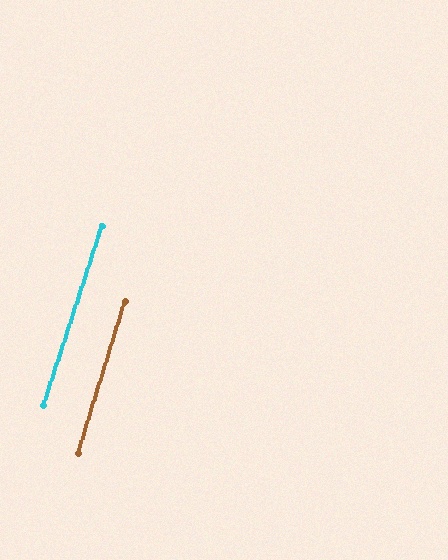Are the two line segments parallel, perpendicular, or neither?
Parallel — their directions differ by only 0.5°.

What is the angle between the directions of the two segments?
Approximately 1 degree.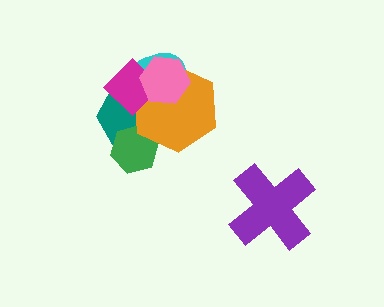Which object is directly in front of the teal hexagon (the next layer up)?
The green hexagon is directly in front of the teal hexagon.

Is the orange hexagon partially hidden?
Yes, it is partially covered by another shape.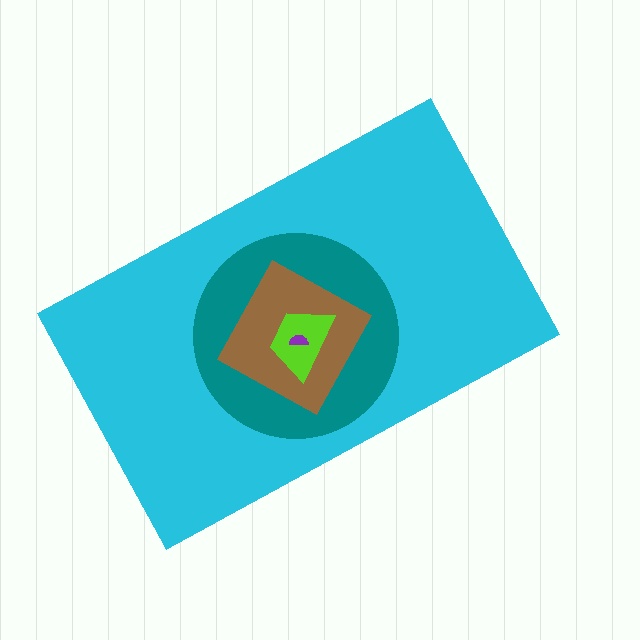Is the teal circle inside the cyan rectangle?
Yes.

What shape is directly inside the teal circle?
The brown square.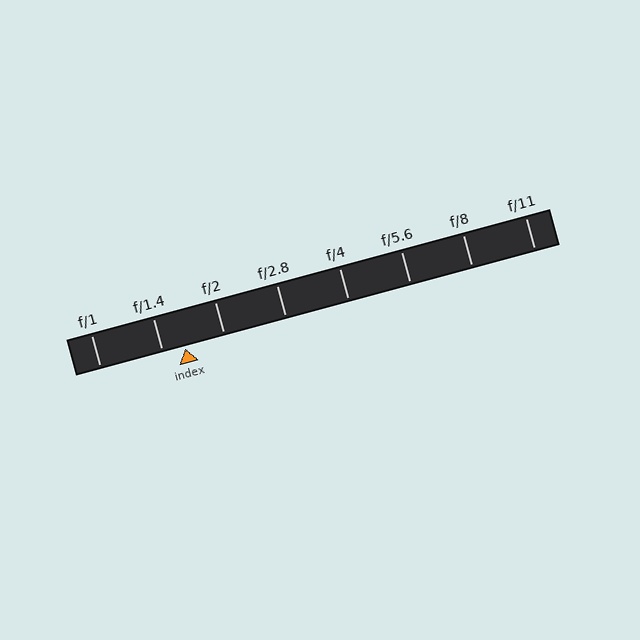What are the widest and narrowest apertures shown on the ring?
The widest aperture shown is f/1 and the narrowest is f/11.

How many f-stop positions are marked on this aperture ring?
There are 8 f-stop positions marked.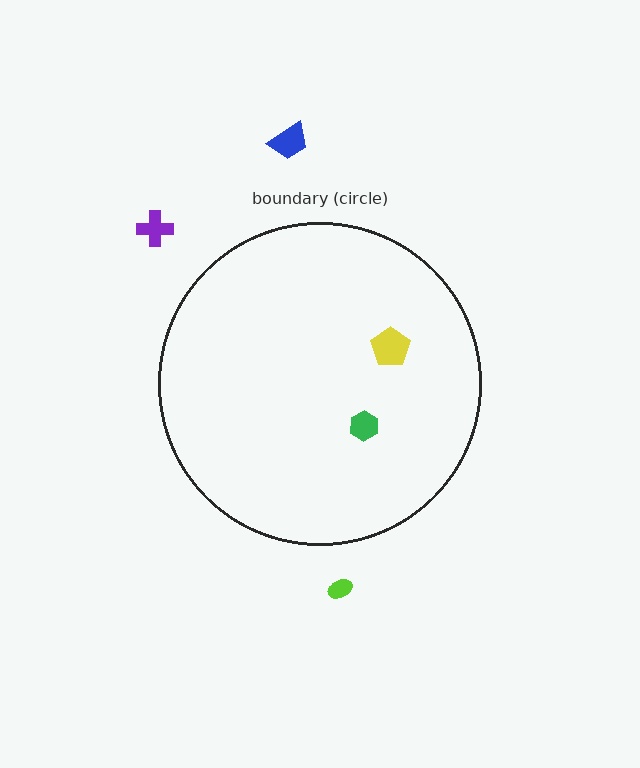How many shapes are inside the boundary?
2 inside, 3 outside.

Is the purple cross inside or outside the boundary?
Outside.